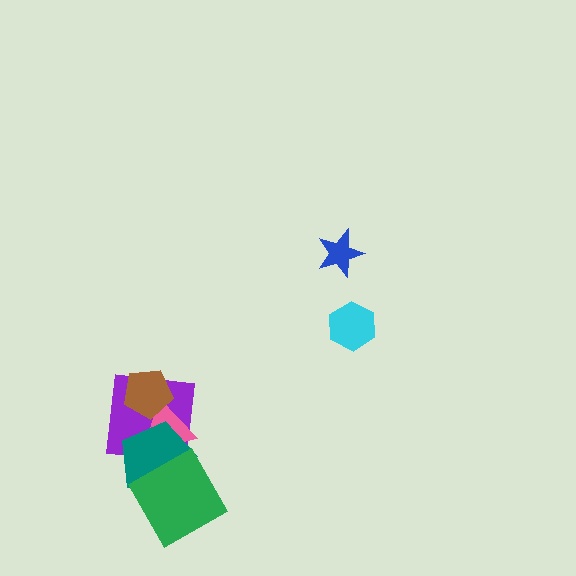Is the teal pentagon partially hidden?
Yes, it is partially covered by another shape.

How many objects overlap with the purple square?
3 objects overlap with the purple square.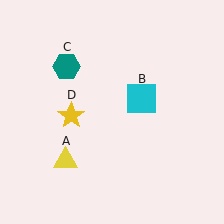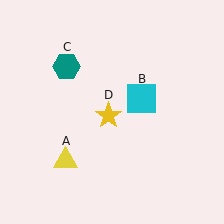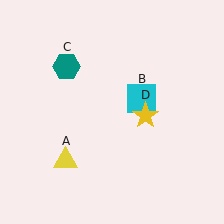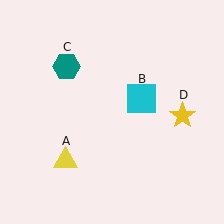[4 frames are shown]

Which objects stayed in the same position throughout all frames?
Yellow triangle (object A) and cyan square (object B) and teal hexagon (object C) remained stationary.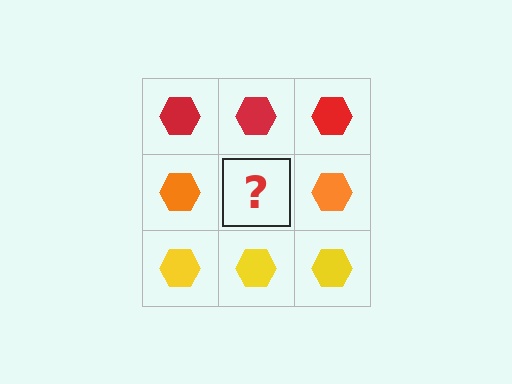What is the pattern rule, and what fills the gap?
The rule is that each row has a consistent color. The gap should be filled with an orange hexagon.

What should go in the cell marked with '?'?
The missing cell should contain an orange hexagon.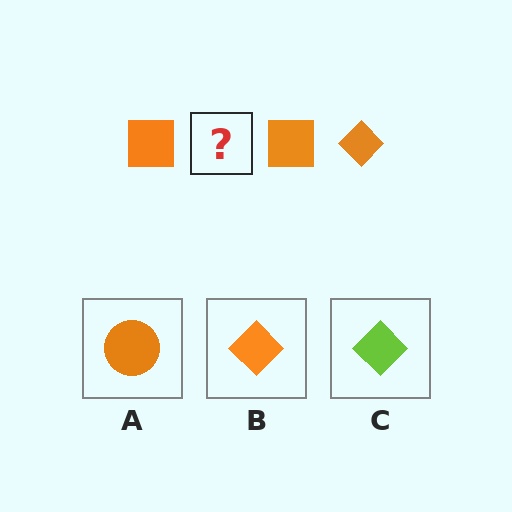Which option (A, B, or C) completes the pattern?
B.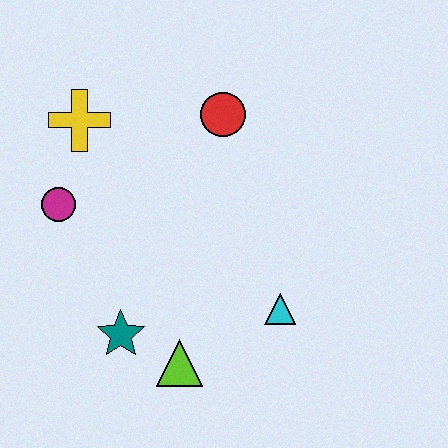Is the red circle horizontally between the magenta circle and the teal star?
No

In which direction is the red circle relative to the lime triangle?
The red circle is above the lime triangle.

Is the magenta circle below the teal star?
No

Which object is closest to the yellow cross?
The magenta circle is closest to the yellow cross.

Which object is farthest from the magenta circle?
The cyan triangle is farthest from the magenta circle.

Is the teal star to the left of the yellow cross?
No